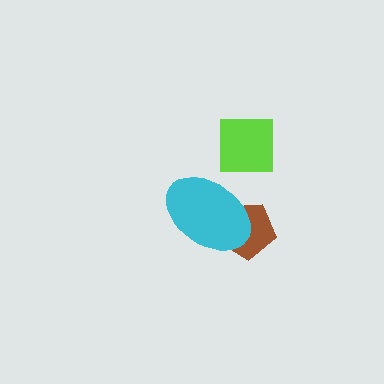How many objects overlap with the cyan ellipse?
1 object overlaps with the cyan ellipse.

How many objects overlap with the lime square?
0 objects overlap with the lime square.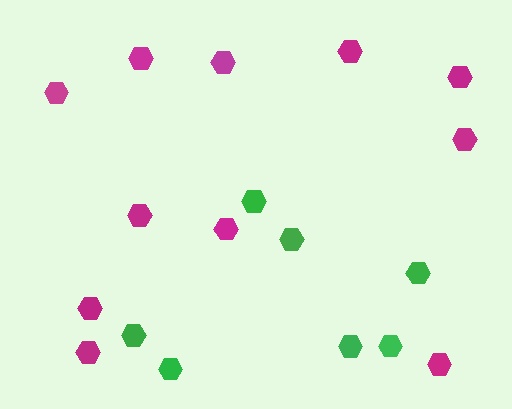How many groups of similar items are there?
There are 2 groups: one group of magenta hexagons (11) and one group of green hexagons (7).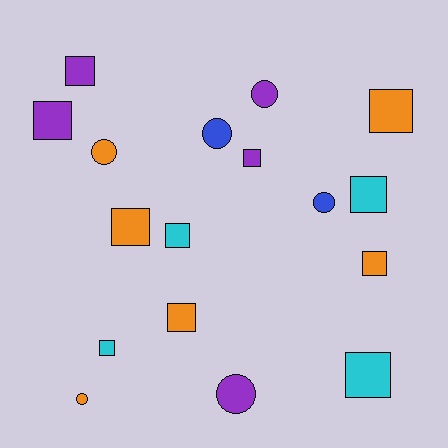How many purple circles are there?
There are 2 purple circles.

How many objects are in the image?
There are 17 objects.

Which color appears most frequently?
Orange, with 6 objects.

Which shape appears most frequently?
Square, with 11 objects.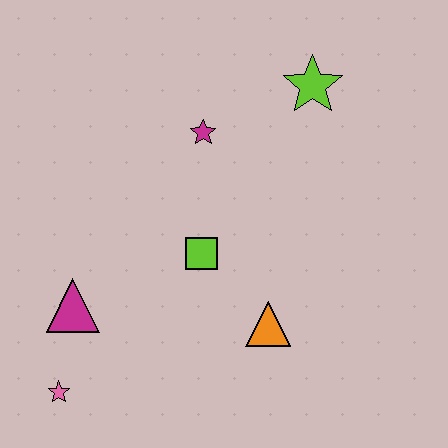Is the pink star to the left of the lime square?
Yes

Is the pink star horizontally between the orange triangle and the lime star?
No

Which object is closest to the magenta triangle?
The pink star is closest to the magenta triangle.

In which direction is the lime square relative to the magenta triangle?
The lime square is to the right of the magenta triangle.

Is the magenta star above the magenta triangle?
Yes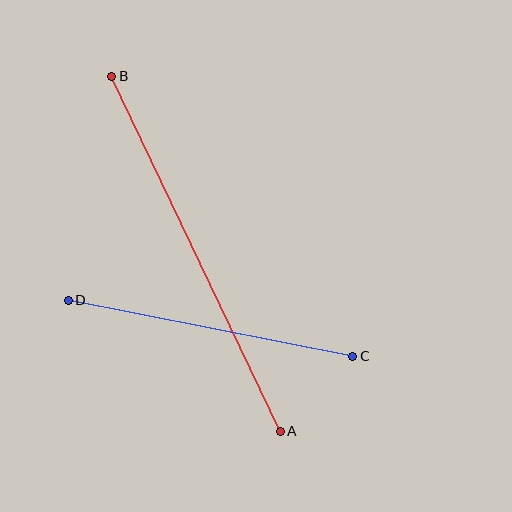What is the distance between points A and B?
The distance is approximately 393 pixels.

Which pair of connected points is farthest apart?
Points A and B are farthest apart.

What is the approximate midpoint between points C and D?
The midpoint is at approximately (210, 328) pixels.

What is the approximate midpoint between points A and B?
The midpoint is at approximately (196, 254) pixels.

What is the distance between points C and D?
The distance is approximately 290 pixels.